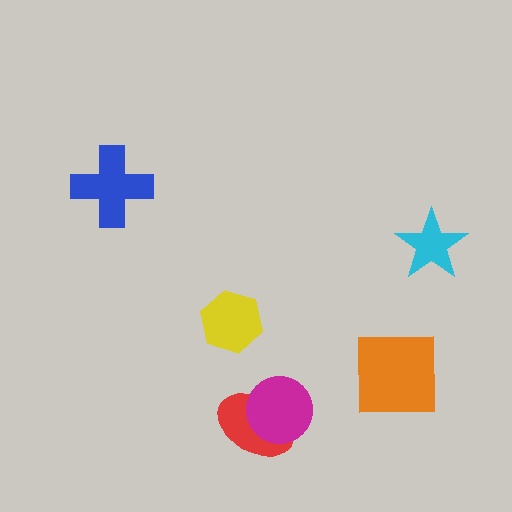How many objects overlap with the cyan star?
0 objects overlap with the cyan star.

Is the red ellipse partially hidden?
Yes, it is partially covered by another shape.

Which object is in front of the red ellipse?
The magenta circle is in front of the red ellipse.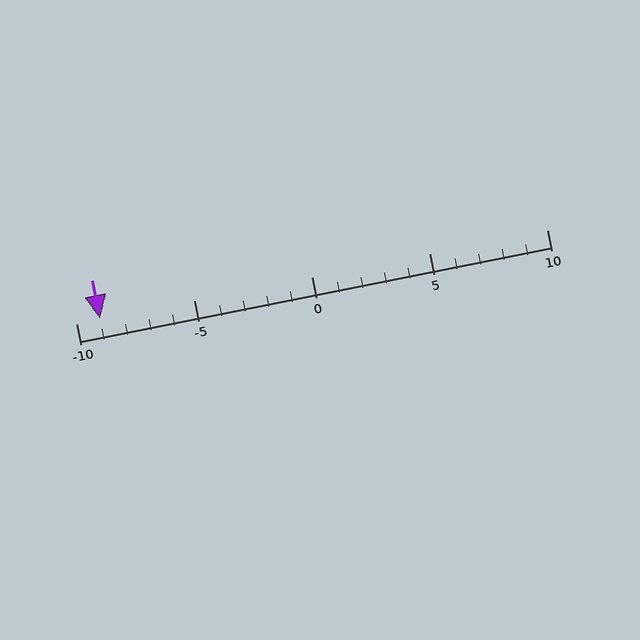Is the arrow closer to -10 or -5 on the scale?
The arrow is closer to -10.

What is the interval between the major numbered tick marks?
The major tick marks are spaced 5 units apart.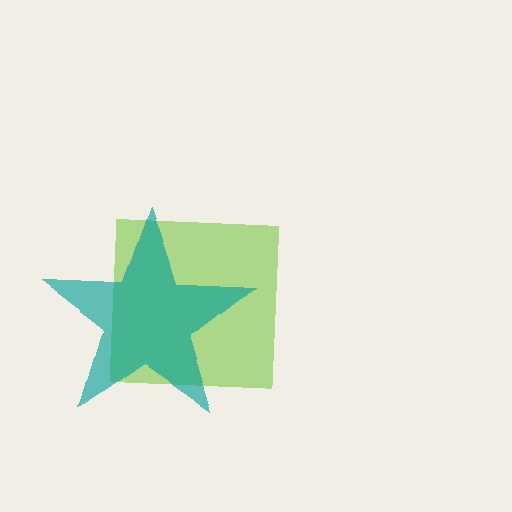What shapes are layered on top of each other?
The layered shapes are: a lime square, a teal star.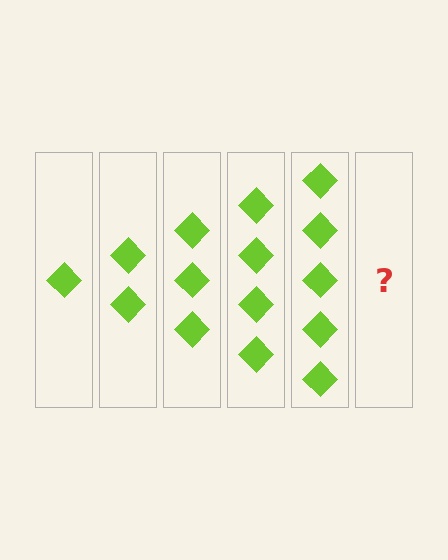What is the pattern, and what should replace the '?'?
The pattern is that each step adds one more diamond. The '?' should be 6 diamonds.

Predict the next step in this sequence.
The next step is 6 diamonds.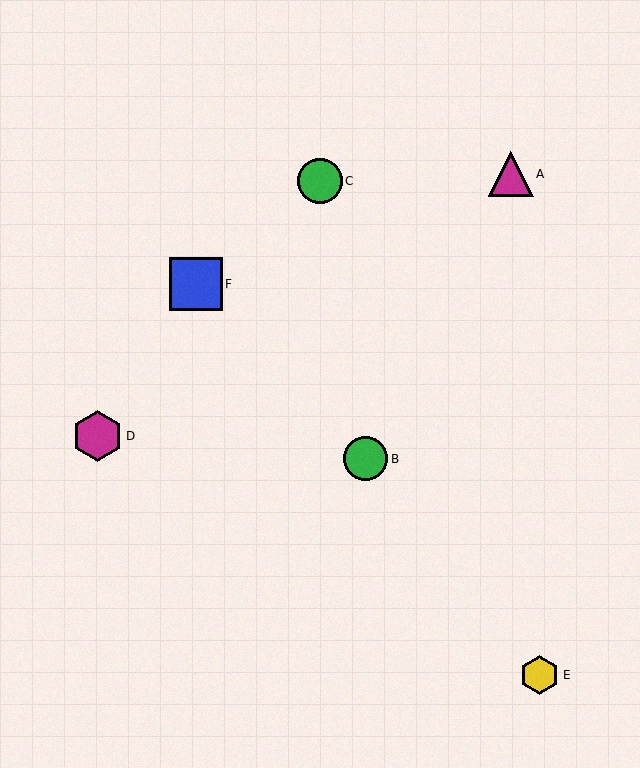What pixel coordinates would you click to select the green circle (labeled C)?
Click at (320, 181) to select the green circle C.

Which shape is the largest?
The blue square (labeled F) is the largest.